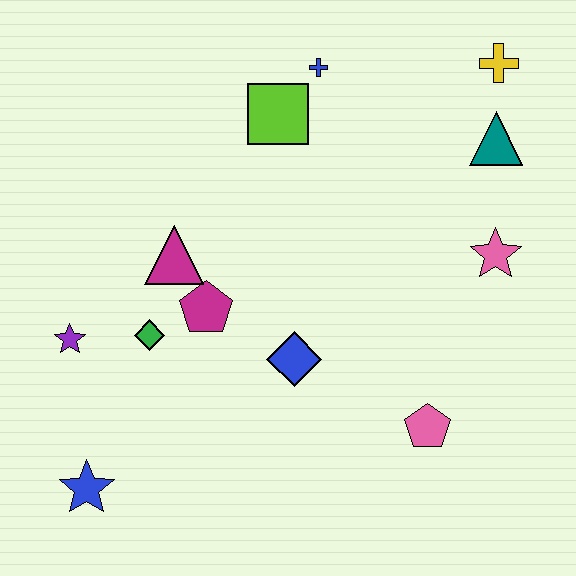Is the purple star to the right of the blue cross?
No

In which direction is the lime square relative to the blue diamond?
The lime square is above the blue diamond.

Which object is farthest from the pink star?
The blue star is farthest from the pink star.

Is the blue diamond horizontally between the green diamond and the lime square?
No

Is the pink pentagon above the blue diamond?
No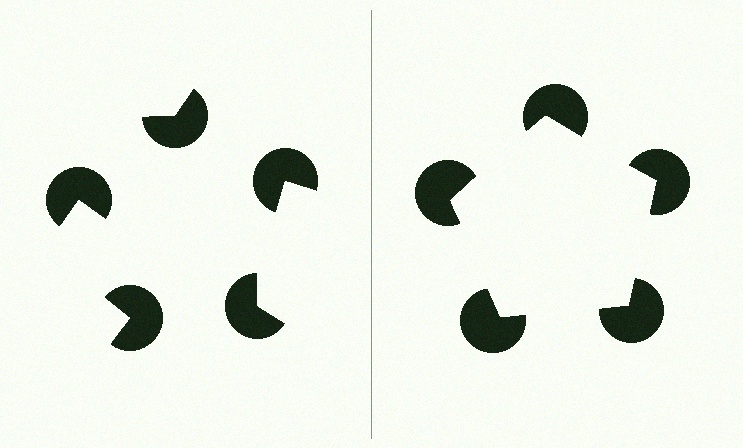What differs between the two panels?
The pac-man discs are positioned identically on both sides; only the wedge orientations differ. On the right they align to a pentagon; on the left they are misaligned.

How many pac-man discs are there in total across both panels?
10 — 5 on each side.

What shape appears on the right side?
An illusory pentagon.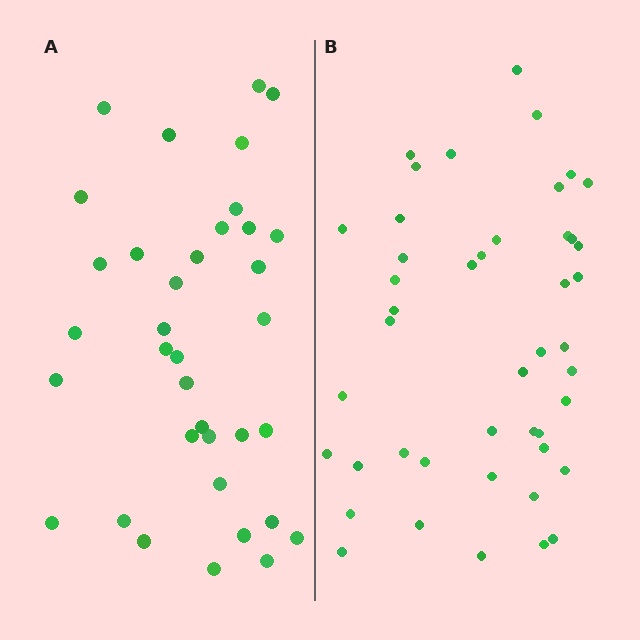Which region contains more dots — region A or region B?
Region B (the right region) has more dots.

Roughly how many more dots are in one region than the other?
Region B has roughly 8 or so more dots than region A.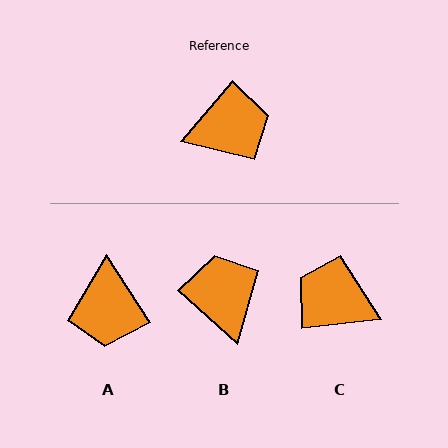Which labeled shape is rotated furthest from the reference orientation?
C, about 136 degrees away.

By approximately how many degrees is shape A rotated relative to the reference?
Approximately 107 degrees clockwise.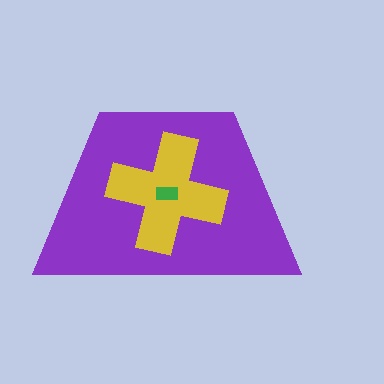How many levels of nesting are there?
3.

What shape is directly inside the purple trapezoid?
The yellow cross.